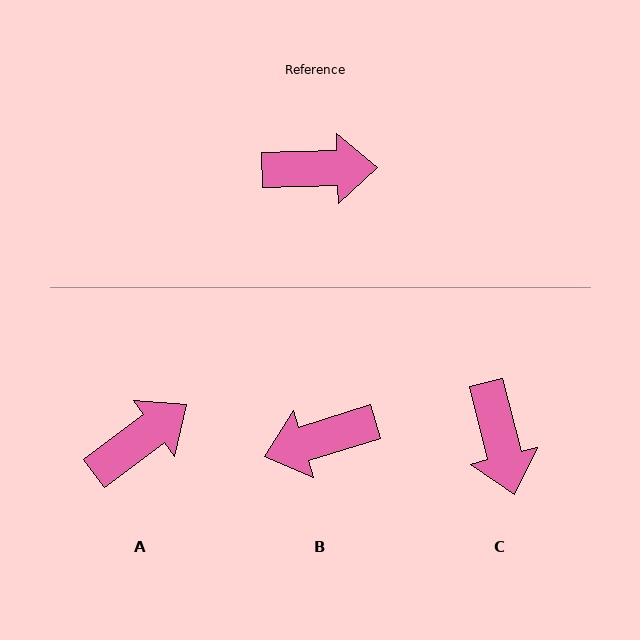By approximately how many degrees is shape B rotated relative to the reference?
Approximately 164 degrees clockwise.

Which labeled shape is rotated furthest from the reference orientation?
B, about 164 degrees away.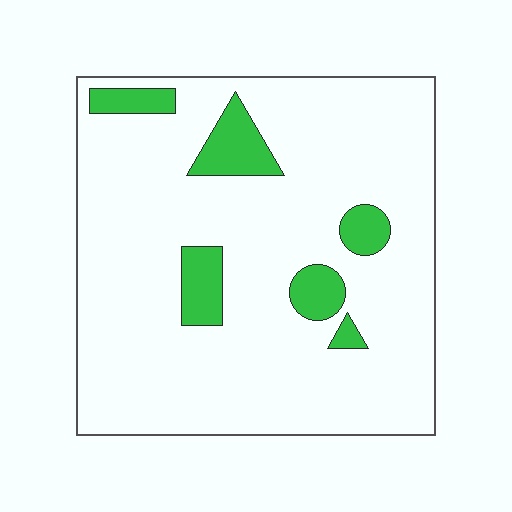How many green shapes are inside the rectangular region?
6.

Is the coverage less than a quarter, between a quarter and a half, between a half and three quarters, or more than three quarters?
Less than a quarter.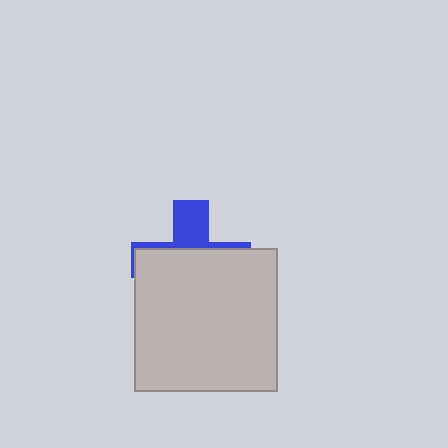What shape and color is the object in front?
The object in front is a light gray square.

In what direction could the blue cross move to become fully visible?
The blue cross could move up. That would shift it out from behind the light gray square entirely.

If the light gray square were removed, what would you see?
You would see the complete blue cross.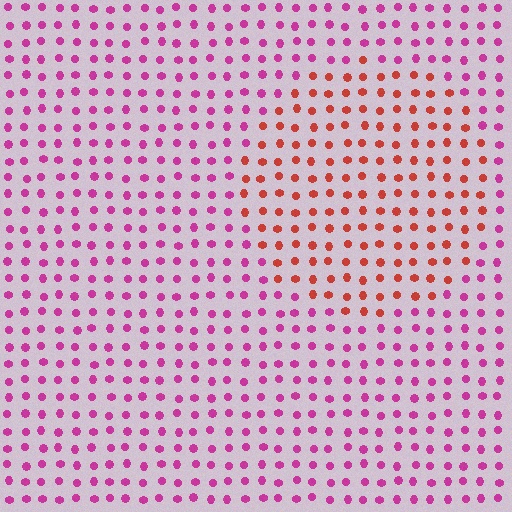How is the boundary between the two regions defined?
The boundary is defined purely by a slight shift in hue (about 46 degrees). Spacing, size, and orientation are identical on both sides.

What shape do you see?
I see a circle.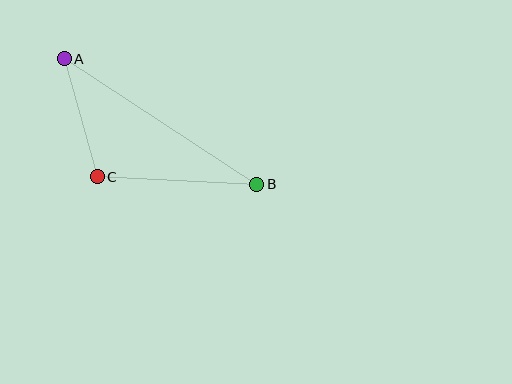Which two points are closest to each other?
Points A and C are closest to each other.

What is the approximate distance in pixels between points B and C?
The distance between B and C is approximately 160 pixels.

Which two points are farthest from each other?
Points A and B are farthest from each other.